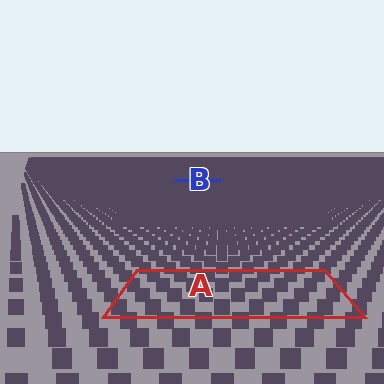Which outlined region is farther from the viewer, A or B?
Region B is farther from the viewer — the texture elements inside it appear smaller and more densely packed.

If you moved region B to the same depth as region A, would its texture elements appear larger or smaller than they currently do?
They would appear larger. At a closer depth, the same texture elements are projected at a bigger on-screen size.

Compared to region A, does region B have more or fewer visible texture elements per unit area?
Region B has more texture elements per unit area — they are packed more densely because it is farther away.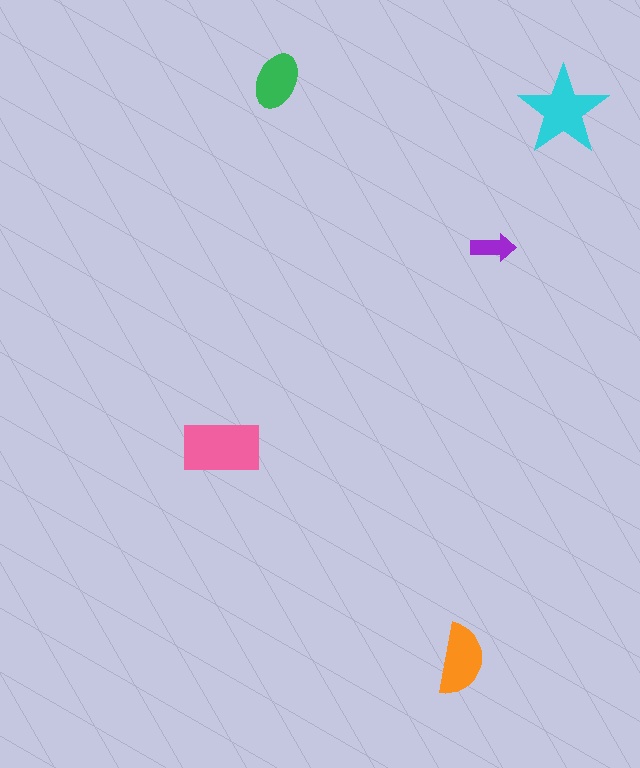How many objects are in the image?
There are 5 objects in the image.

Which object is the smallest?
The purple arrow.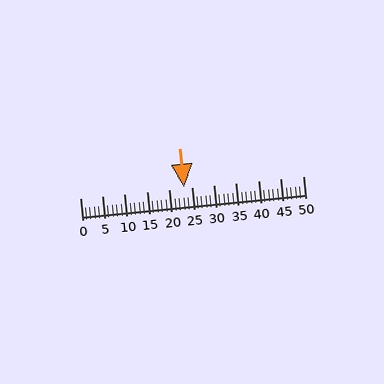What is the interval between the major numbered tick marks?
The major tick marks are spaced 5 units apart.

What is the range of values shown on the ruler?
The ruler shows values from 0 to 50.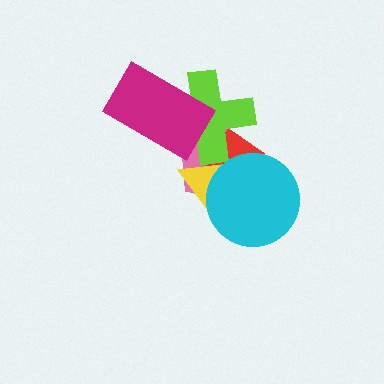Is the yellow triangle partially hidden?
Yes, it is partially covered by another shape.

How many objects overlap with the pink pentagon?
5 objects overlap with the pink pentagon.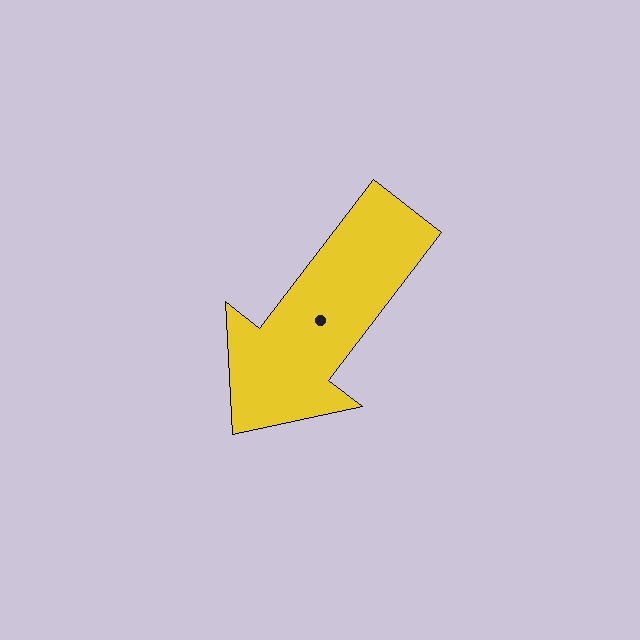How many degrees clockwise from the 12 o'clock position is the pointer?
Approximately 217 degrees.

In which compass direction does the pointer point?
Southwest.